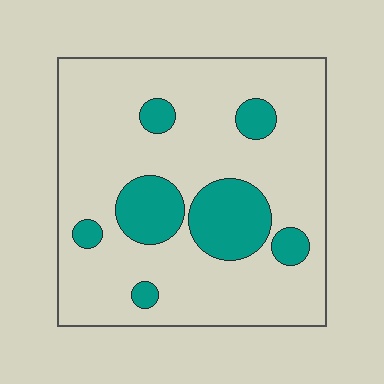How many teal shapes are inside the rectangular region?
7.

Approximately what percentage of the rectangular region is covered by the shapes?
Approximately 20%.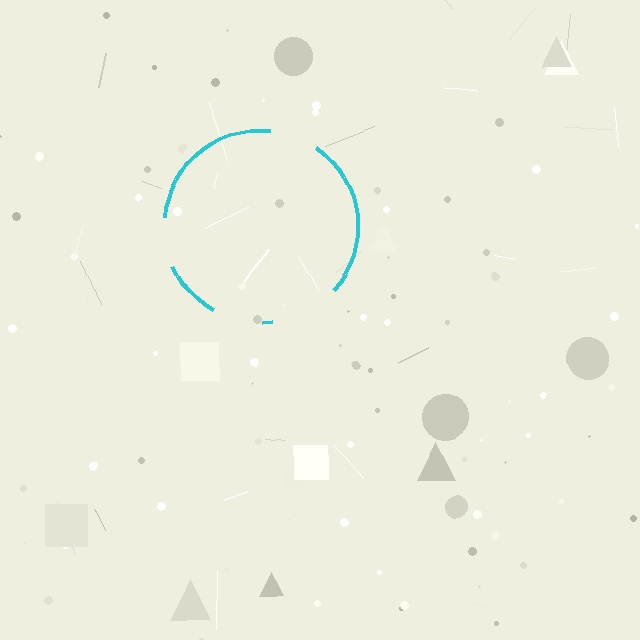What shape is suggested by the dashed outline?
The dashed outline suggests a circle.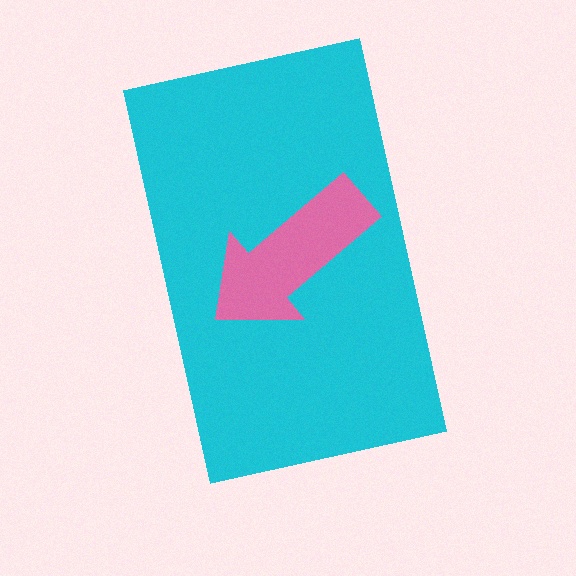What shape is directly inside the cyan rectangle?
The pink arrow.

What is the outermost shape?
The cyan rectangle.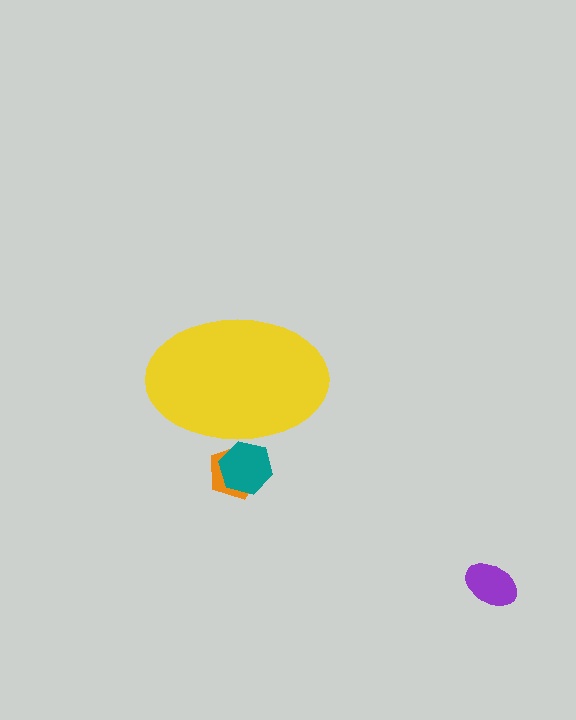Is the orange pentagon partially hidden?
Yes, the orange pentagon is partially hidden behind the yellow ellipse.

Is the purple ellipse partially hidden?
No, the purple ellipse is fully visible.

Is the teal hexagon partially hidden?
Yes, the teal hexagon is partially hidden behind the yellow ellipse.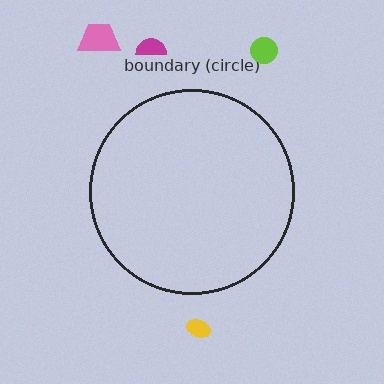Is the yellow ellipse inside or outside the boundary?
Outside.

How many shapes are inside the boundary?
0 inside, 4 outside.